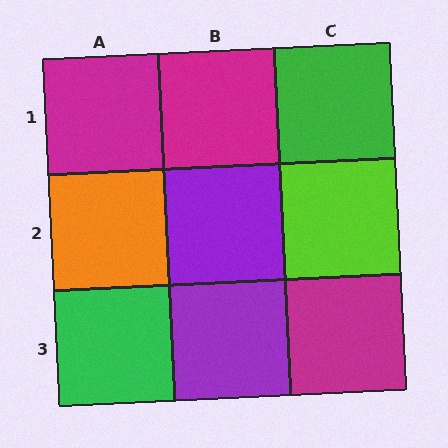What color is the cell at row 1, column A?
Magenta.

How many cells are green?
2 cells are green.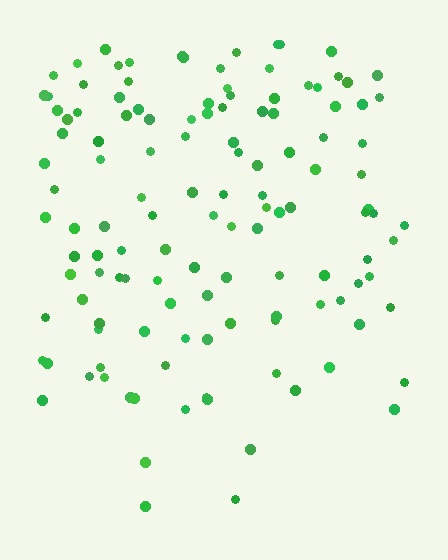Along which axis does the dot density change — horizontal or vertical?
Vertical.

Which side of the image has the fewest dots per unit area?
The bottom.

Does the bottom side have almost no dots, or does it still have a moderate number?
Still a moderate number, just noticeably fewer than the top.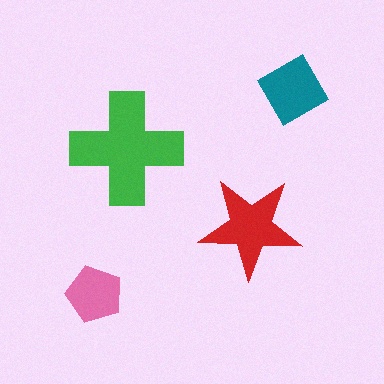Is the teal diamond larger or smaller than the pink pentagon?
Larger.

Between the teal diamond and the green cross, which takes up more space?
The green cross.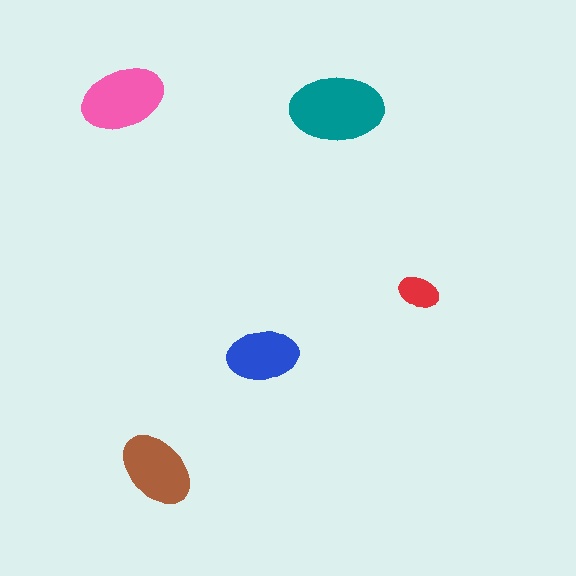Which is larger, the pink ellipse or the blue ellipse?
The pink one.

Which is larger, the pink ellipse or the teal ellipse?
The teal one.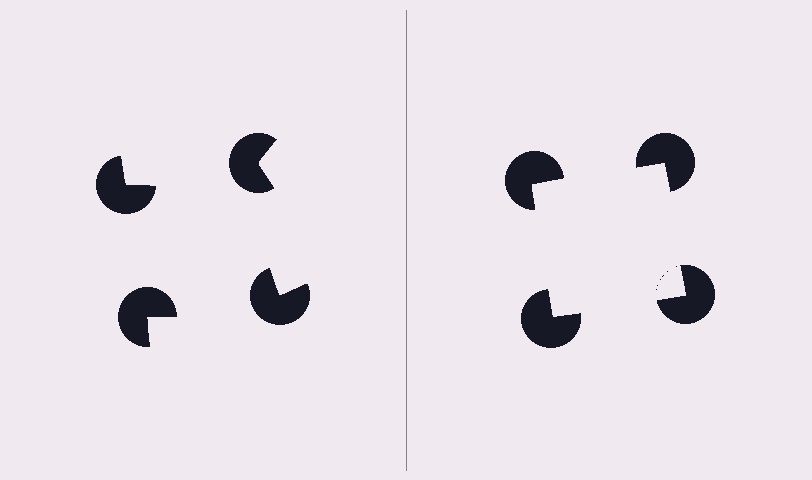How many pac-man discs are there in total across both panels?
8 — 4 on each side.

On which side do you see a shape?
An illusory square appears on the right side. On the left side the wedge cuts are rotated, so no coherent shape forms.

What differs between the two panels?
The pac-man discs are positioned identically on both sides; only the wedge orientations differ. On the right they align to a square; on the left they are misaligned.